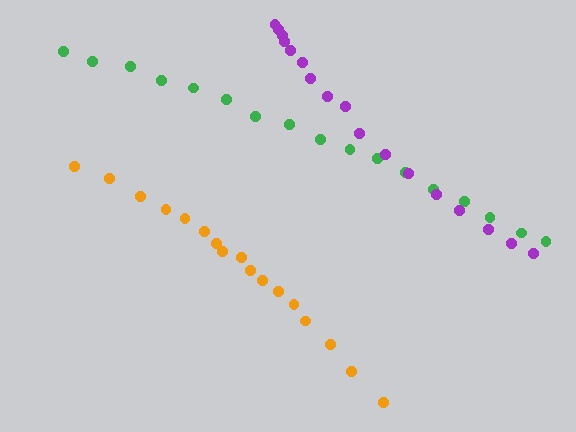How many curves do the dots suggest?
There are 3 distinct paths.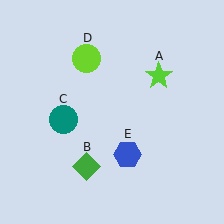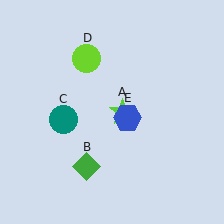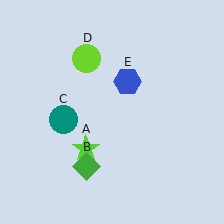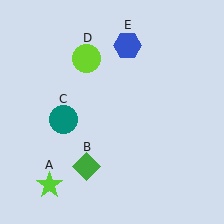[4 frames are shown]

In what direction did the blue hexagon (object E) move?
The blue hexagon (object E) moved up.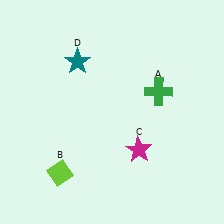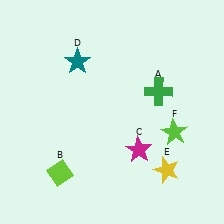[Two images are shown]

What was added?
A yellow star (E), a lime star (F) were added in Image 2.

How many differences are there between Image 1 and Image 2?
There are 2 differences between the two images.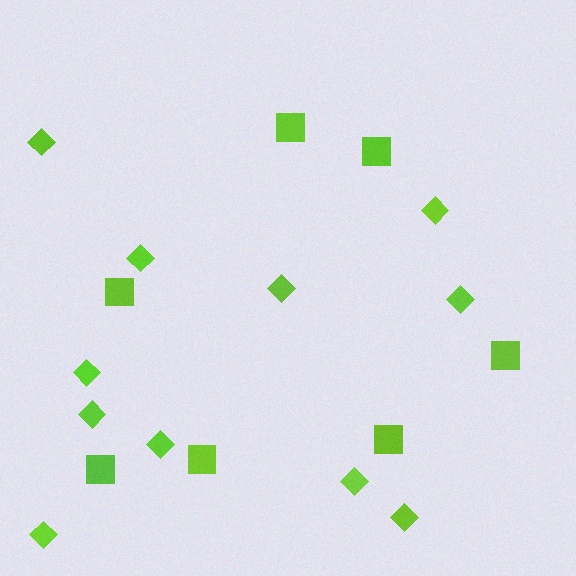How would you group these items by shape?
There are 2 groups: one group of squares (7) and one group of diamonds (11).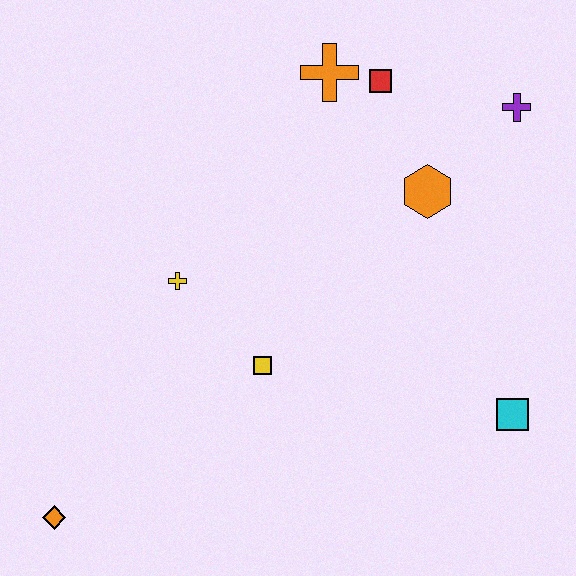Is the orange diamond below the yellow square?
Yes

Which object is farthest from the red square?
The orange diamond is farthest from the red square.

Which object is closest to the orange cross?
The red square is closest to the orange cross.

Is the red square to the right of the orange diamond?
Yes